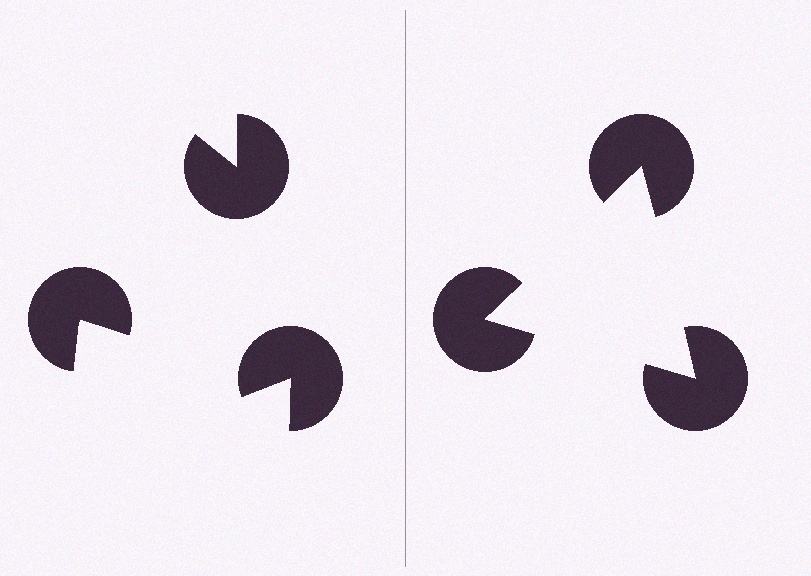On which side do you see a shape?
An illusory triangle appears on the right side. On the left side the wedge cuts are rotated, so no coherent shape forms.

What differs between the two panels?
The pac-man discs are positioned identically on both sides; only the wedge orientations differ. On the right they align to a triangle; on the left they are misaligned.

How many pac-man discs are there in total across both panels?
6 — 3 on each side.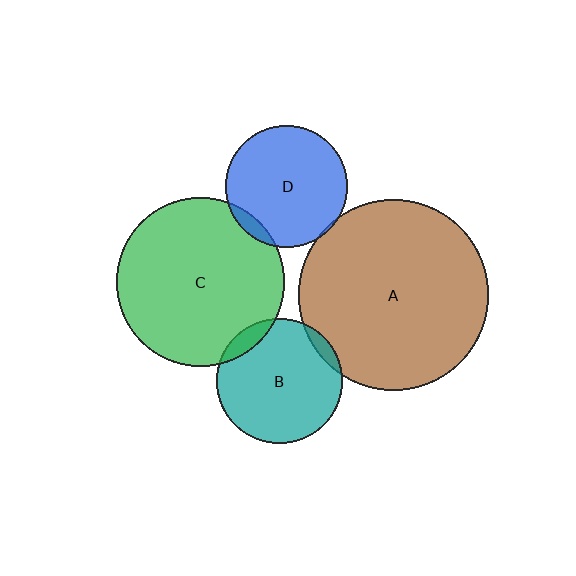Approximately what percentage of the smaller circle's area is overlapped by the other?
Approximately 5%.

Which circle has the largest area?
Circle A (brown).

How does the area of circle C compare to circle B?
Approximately 1.8 times.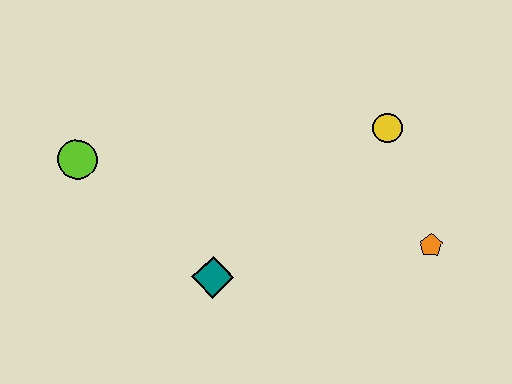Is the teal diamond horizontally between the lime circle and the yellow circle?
Yes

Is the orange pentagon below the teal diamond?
No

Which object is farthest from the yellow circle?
The lime circle is farthest from the yellow circle.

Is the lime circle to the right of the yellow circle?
No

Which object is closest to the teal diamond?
The lime circle is closest to the teal diamond.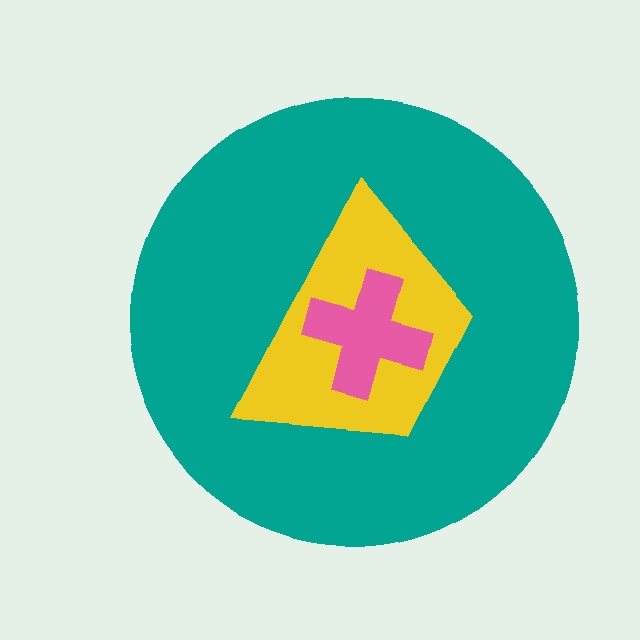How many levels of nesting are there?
3.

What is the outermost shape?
The teal circle.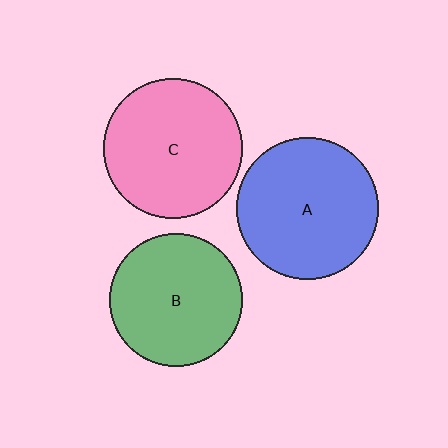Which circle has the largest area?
Circle A (blue).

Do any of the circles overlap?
No, none of the circles overlap.